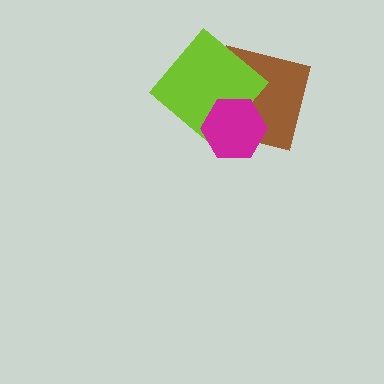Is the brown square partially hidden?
Yes, it is partially covered by another shape.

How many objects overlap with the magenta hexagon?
2 objects overlap with the magenta hexagon.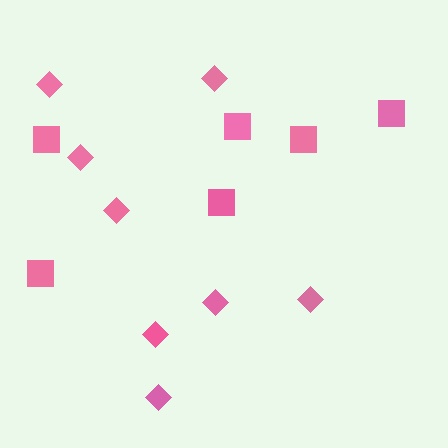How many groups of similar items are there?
There are 2 groups: one group of diamonds (8) and one group of squares (6).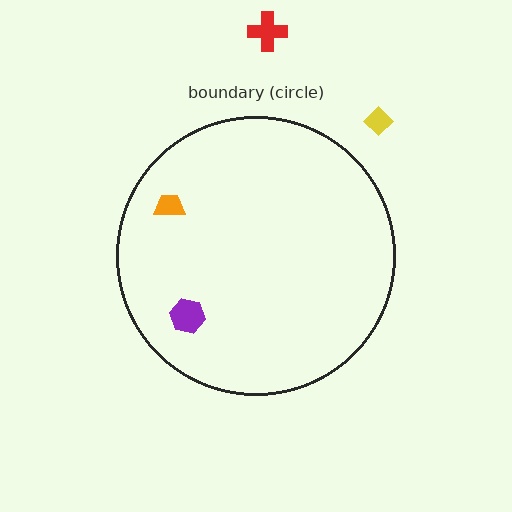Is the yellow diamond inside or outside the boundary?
Outside.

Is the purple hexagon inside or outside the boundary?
Inside.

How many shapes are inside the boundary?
2 inside, 2 outside.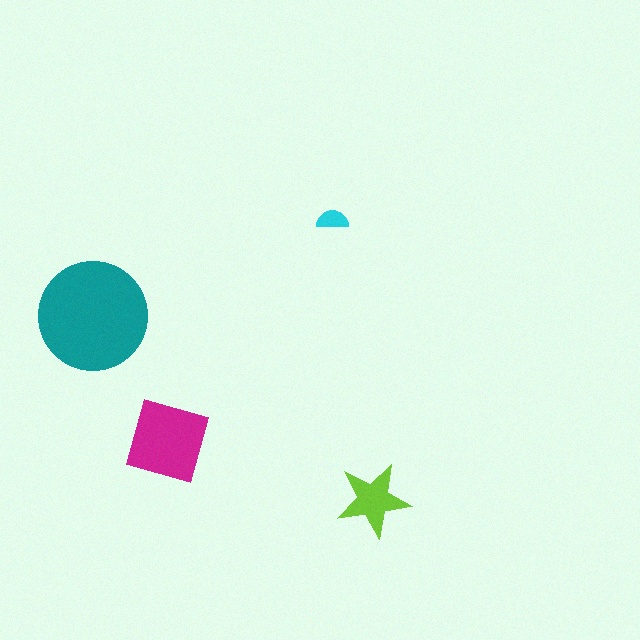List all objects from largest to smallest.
The teal circle, the magenta square, the lime star, the cyan semicircle.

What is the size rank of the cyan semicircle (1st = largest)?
4th.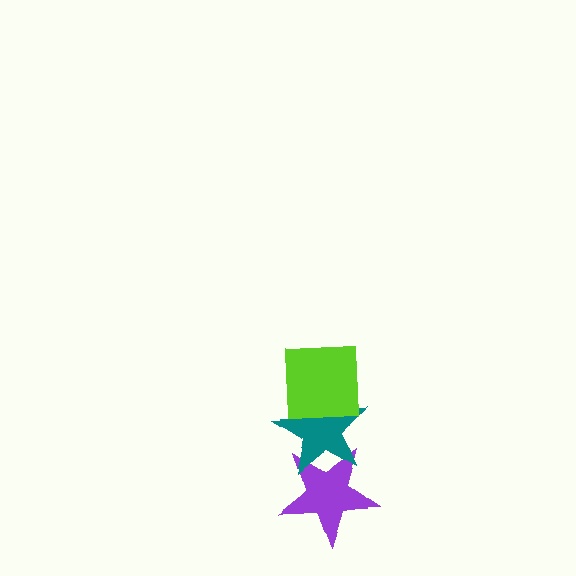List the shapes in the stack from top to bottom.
From top to bottom: the lime square, the teal star, the purple star.